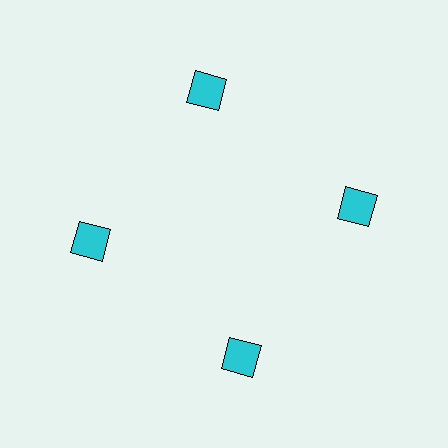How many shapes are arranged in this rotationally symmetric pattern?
There are 4 shapes, arranged in 4 groups of 1.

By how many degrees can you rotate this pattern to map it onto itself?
The pattern maps onto itself every 90 degrees of rotation.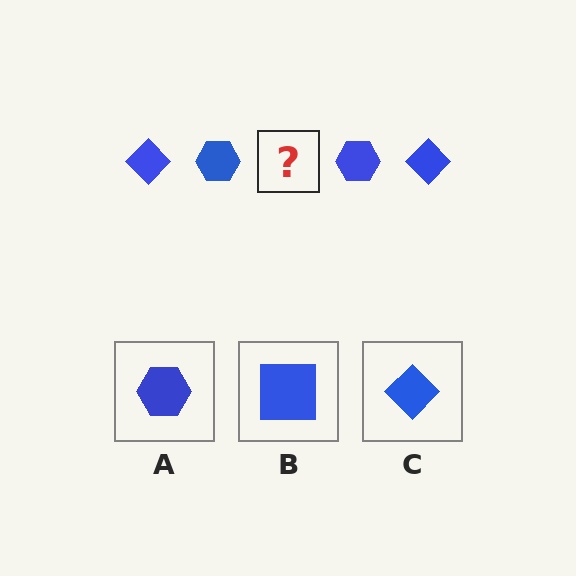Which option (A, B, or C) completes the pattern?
C.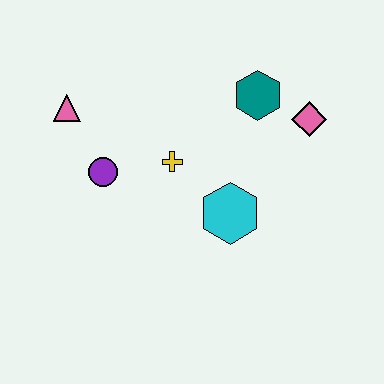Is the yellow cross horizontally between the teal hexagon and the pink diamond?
No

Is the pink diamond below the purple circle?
No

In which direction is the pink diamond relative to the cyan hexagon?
The pink diamond is above the cyan hexagon.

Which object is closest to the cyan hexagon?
The yellow cross is closest to the cyan hexagon.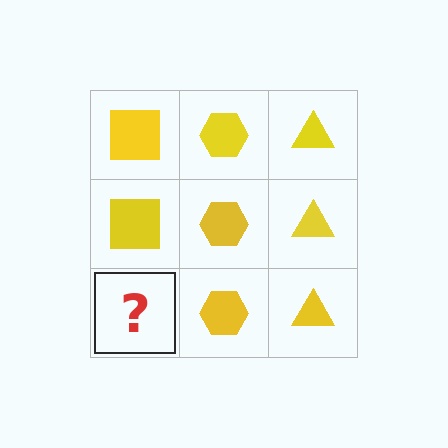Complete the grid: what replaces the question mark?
The question mark should be replaced with a yellow square.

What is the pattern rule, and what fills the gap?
The rule is that each column has a consistent shape. The gap should be filled with a yellow square.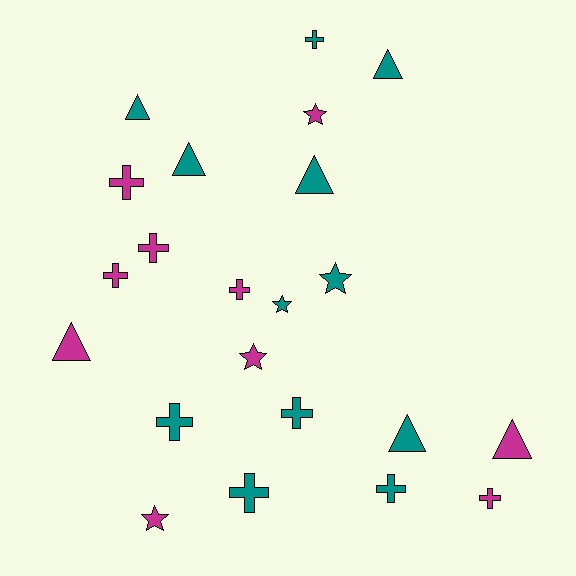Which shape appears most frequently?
Cross, with 10 objects.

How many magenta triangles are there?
There are 2 magenta triangles.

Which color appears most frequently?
Teal, with 12 objects.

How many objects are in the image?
There are 22 objects.